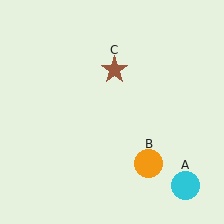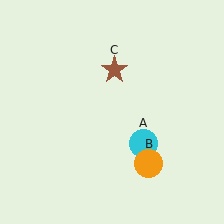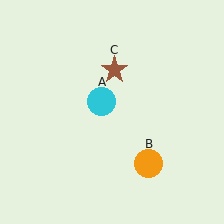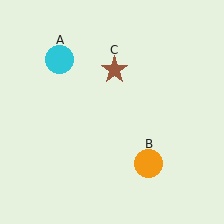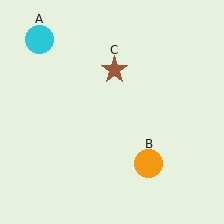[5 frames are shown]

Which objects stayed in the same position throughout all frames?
Orange circle (object B) and brown star (object C) remained stationary.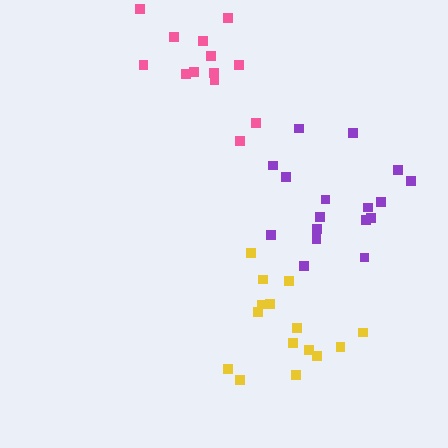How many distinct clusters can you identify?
There are 3 distinct clusters.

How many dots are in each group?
Group 1: 15 dots, Group 2: 13 dots, Group 3: 17 dots (45 total).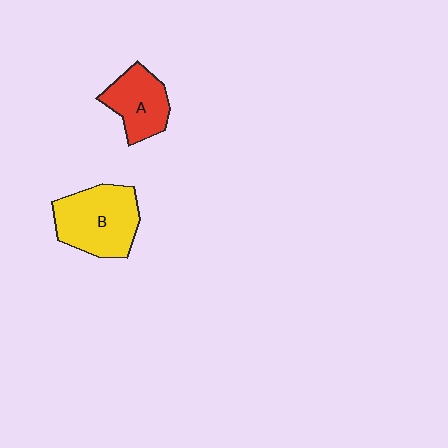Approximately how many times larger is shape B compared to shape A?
Approximately 1.4 times.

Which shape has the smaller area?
Shape A (red).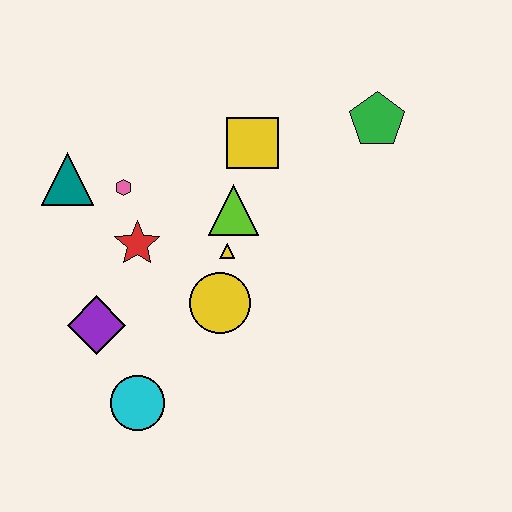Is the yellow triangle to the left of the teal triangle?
No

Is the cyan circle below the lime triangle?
Yes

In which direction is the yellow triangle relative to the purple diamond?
The yellow triangle is to the right of the purple diamond.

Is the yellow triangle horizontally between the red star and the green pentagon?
Yes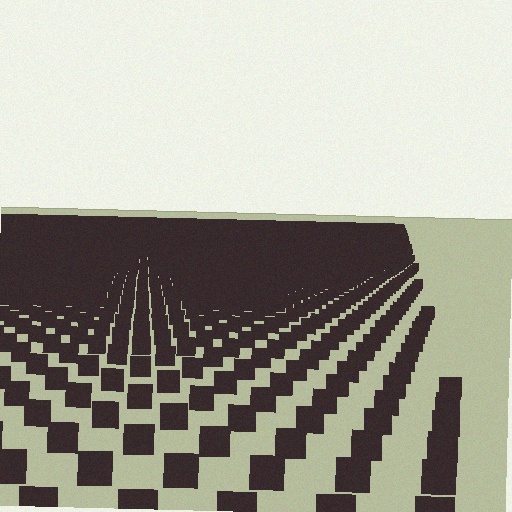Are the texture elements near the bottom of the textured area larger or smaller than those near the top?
Larger. Near the bottom, elements are closer to the viewer and appear at a bigger on-screen size.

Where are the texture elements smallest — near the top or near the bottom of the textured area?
Near the top.